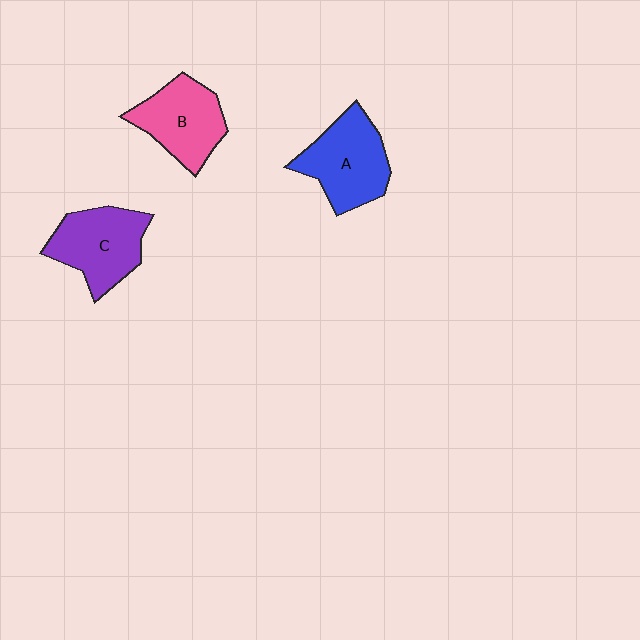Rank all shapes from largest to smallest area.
From largest to smallest: A (blue), C (purple), B (pink).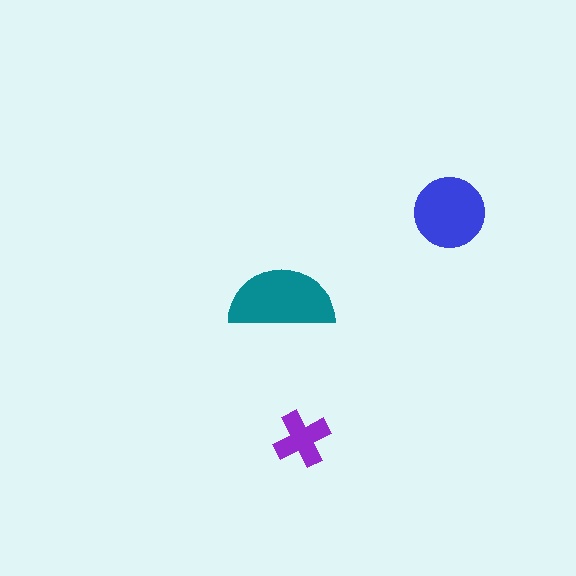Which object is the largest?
The teal semicircle.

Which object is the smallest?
The purple cross.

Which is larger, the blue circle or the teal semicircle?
The teal semicircle.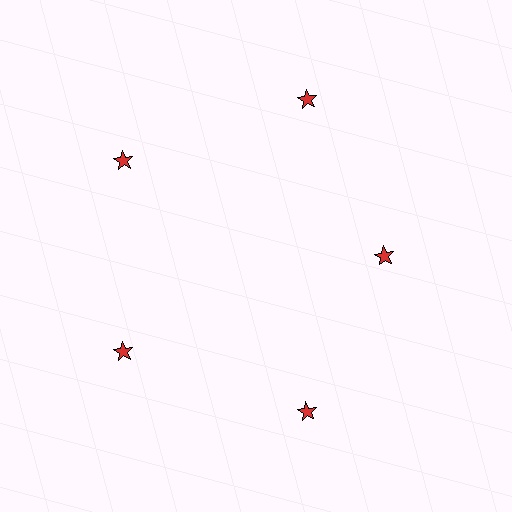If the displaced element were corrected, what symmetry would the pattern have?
It would have 5-fold rotational symmetry — the pattern would map onto itself every 72 degrees.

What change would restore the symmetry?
The symmetry would be restored by moving it outward, back onto the ring so that all 5 stars sit at equal angles and equal distance from the center.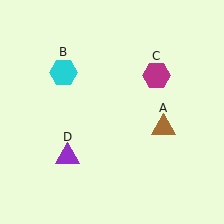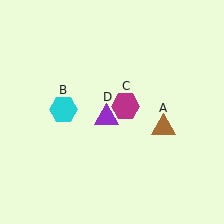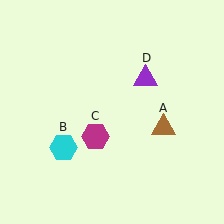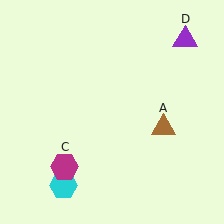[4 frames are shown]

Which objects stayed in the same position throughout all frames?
Brown triangle (object A) remained stationary.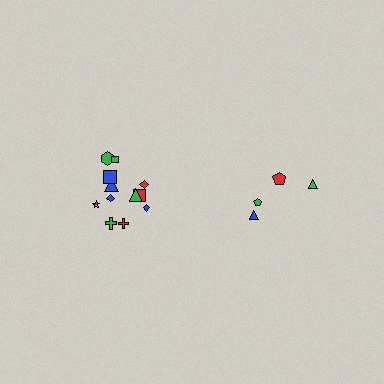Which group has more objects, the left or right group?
The left group.